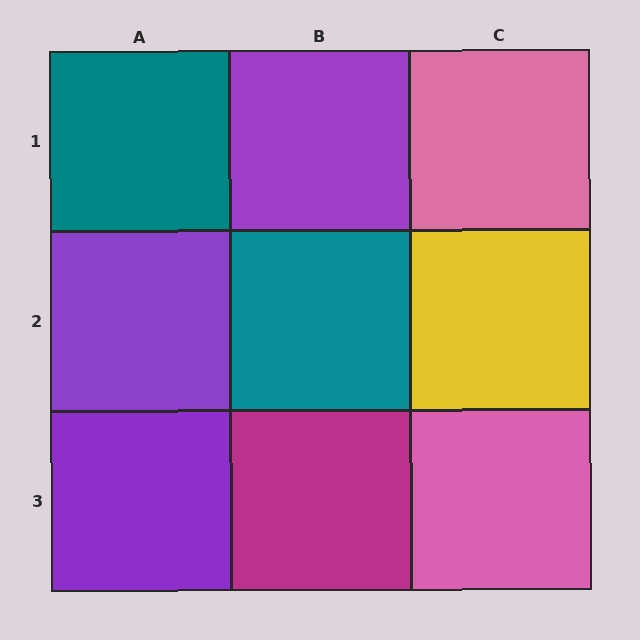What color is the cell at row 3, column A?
Purple.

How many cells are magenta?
1 cell is magenta.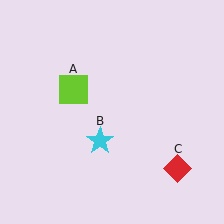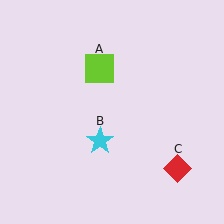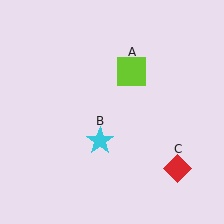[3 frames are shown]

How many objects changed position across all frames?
1 object changed position: lime square (object A).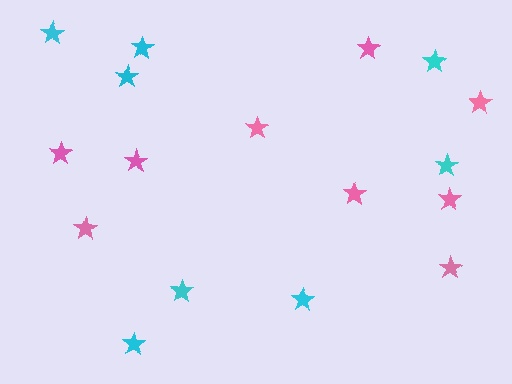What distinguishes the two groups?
There are 2 groups: one group of cyan stars (8) and one group of pink stars (9).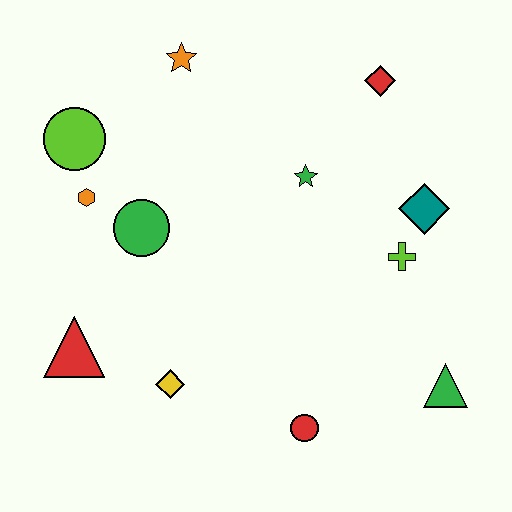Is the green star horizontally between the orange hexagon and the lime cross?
Yes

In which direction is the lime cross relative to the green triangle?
The lime cross is above the green triangle.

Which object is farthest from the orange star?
The green triangle is farthest from the orange star.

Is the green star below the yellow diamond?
No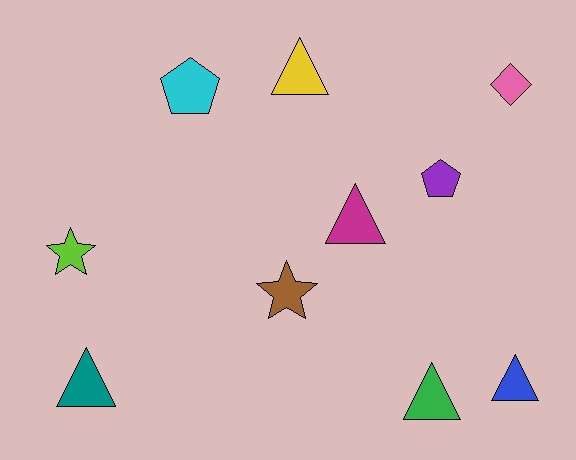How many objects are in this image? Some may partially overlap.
There are 10 objects.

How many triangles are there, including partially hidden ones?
There are 5 triangles.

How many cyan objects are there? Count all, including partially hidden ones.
There is 1 cyan object.